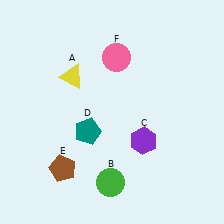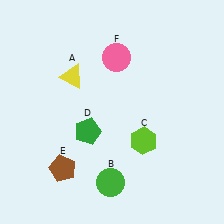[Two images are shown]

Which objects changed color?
C changed from purple to lime. D changed from teal to green.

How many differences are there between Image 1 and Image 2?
There are 2 differences between the two images.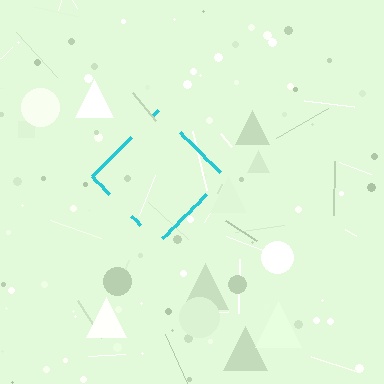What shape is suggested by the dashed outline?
The dashed outline suggests a diamond.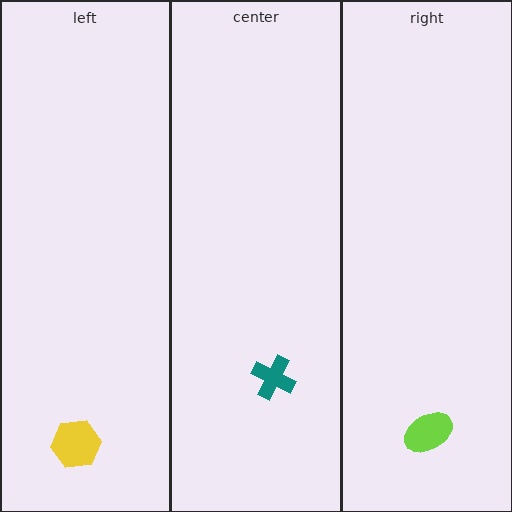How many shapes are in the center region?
1.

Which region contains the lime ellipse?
The right region.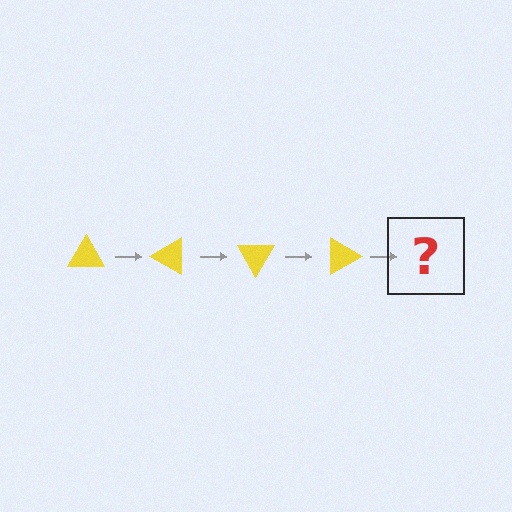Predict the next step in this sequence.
The next step is a yellow triangle rotated 120 degrees.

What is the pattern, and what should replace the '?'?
The pattern is that the triangle rotates 30 degrees each step. The '?' should be a yellow triangle rotated 120 degrees.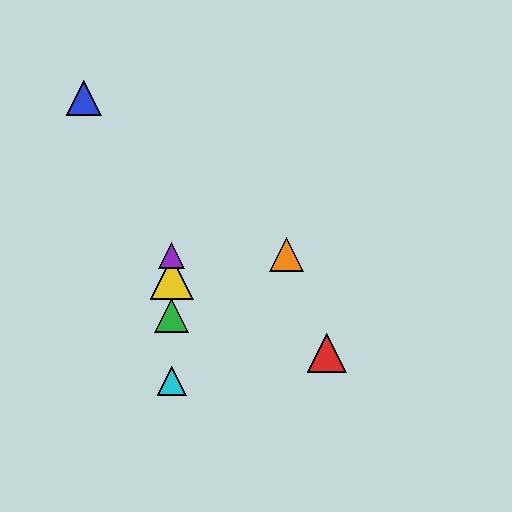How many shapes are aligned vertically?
4 shapes (the green triangle, the yellow triangle, the purple triangle, the cyan triangle) are aligned vertically.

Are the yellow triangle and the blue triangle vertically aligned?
No, the yellow triangle is at x≈172 and the blue triangle is at x≈84.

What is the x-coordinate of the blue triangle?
The blue triangle is at x≈84.